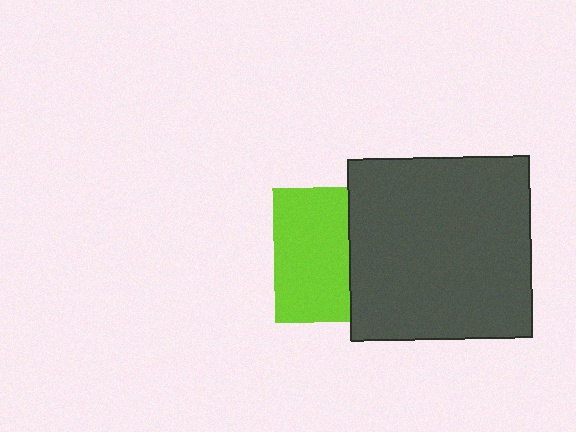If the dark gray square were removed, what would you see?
You would see the complete lime square.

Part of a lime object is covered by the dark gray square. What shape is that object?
It is a square.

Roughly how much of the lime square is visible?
About half of it is visible (roughly 55%).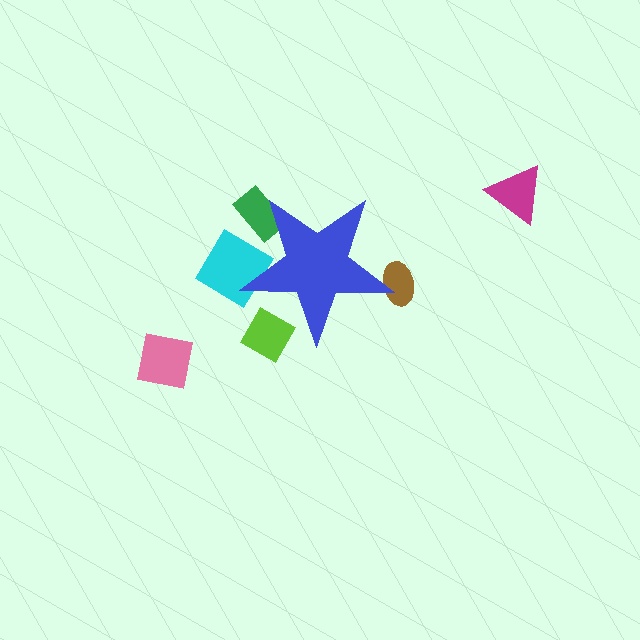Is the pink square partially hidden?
No, the pink square is fully visible.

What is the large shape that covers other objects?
A blue star.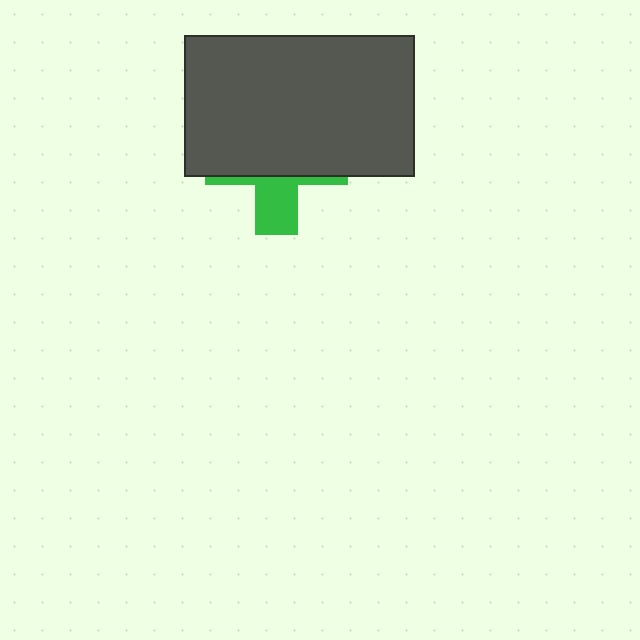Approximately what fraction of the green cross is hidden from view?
Roughly 69% of the green cross is hidden behind the dark gray rectangle.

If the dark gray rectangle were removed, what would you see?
You would see the complete green cross.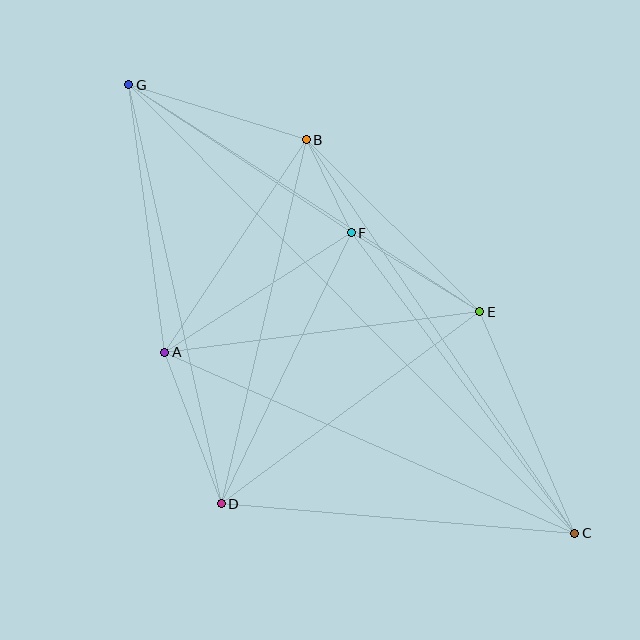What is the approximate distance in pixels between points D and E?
The distance between D and E is approximately 322 pixels.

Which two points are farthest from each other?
Points C and G are farthest from each other.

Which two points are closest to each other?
Points B and F are closest to each other.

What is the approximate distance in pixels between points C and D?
The distance between C and D is approximately 355 pixels.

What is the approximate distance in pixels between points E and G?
The distance between E and G is approximately 418 pixels.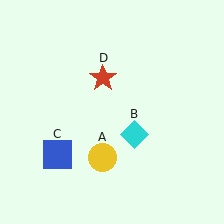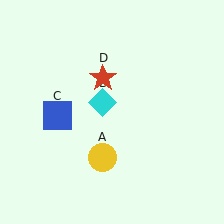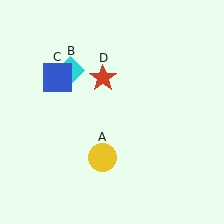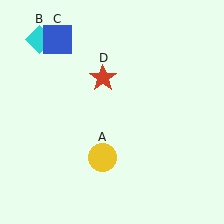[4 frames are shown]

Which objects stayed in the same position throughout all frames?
Yellow circle (object A) and red star (object D) remained stationary.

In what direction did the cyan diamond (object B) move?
The cyan diamond (object B) moved up and to the left.